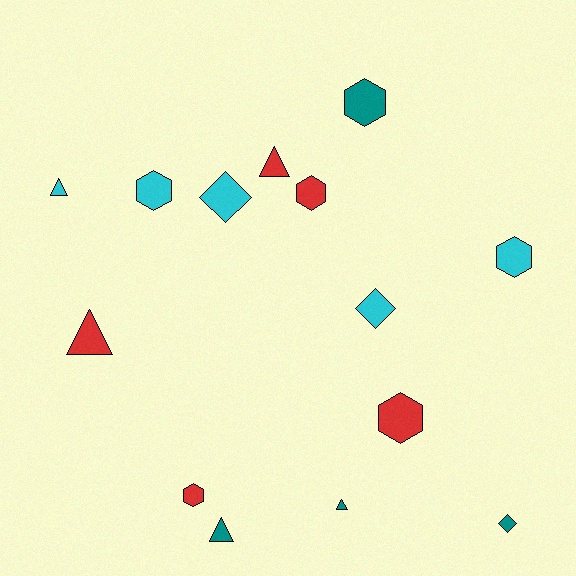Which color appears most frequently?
Red, with 5 objects.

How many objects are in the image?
There are 14 objects.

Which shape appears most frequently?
Hexagon, with 6 objects.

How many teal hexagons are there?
There is 1 teal hexagon.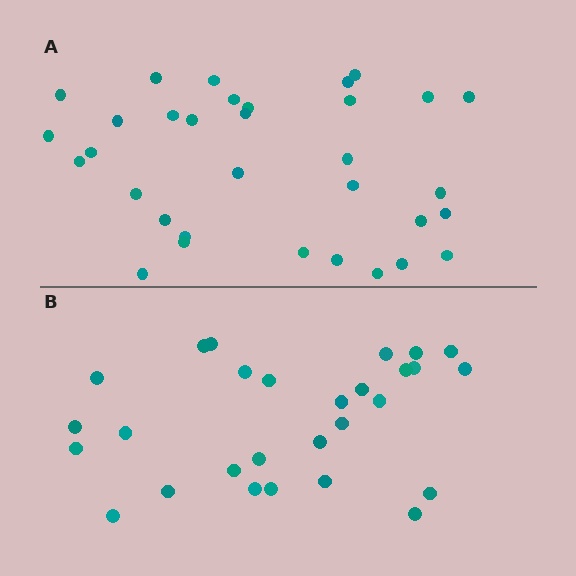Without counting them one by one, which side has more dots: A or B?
Region A (the top region) has more dots.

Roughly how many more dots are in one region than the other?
Region A has about 5 more dots than region B.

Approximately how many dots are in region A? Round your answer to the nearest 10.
About 30 dots. (The exact count is 33, which rounds to 30.)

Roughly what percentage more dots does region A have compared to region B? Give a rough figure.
About 20% more.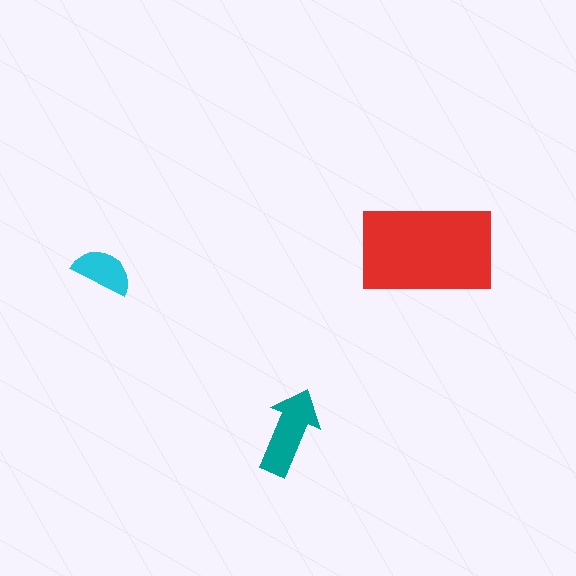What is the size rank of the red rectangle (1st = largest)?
1st.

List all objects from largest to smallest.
The red rectangle, the teal arrow, the cyan semicircle.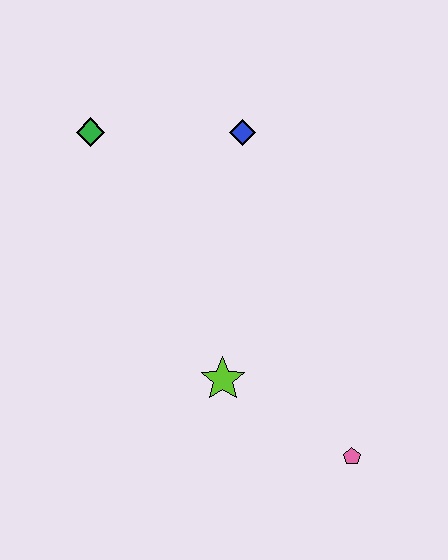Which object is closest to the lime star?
The pink pentagon is closest to the lime star.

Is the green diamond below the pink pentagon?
No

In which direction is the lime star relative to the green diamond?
The lime star is below the green diamond.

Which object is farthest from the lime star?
The green diamond is farthest from the lime star.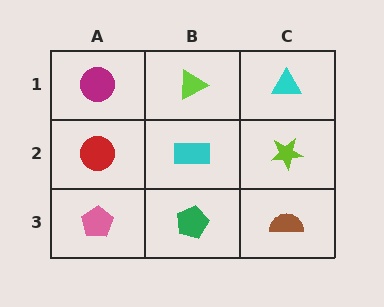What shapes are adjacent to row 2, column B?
A lime triangle (row 1, column B), a green pentagon (row 3, column B), a red circle (row 2, column A), a lime star (row 2, column C).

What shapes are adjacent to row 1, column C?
A lime star (row 2, column C), a lime triangle (row 1, column B).